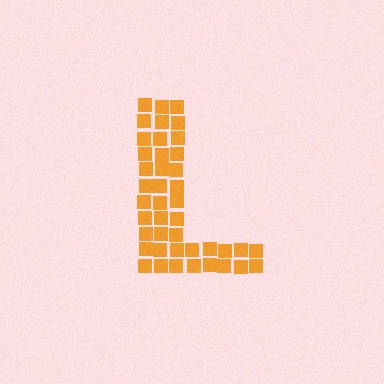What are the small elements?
The small elements are squares.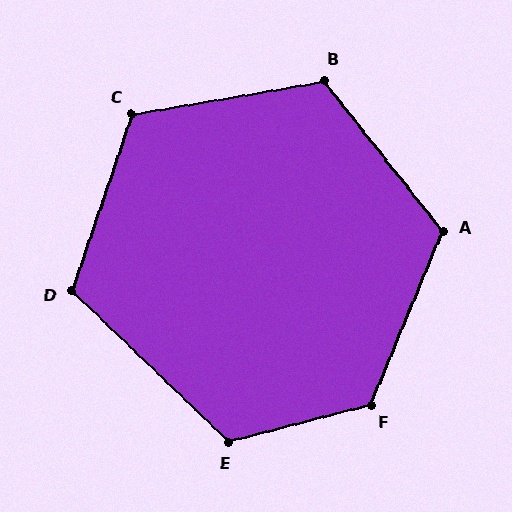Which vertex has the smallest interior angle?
D, at approximately 115 degrees.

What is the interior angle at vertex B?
Approximately 118 degrees (obtuse).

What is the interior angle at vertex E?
Approximately 122 degrees (obtuse).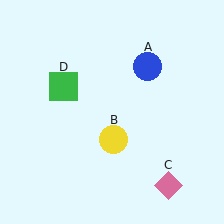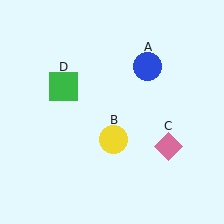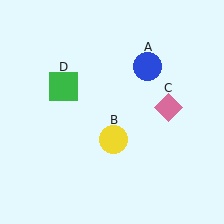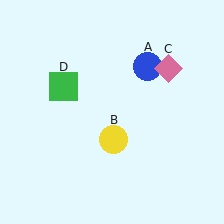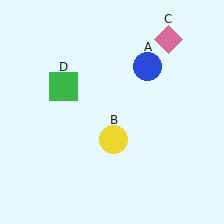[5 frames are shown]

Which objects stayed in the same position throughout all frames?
Blue circle (object A) and yellow circle (object B) and green square (object D) remained stationary.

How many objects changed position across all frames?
1 object changed position: pink diamond (object C).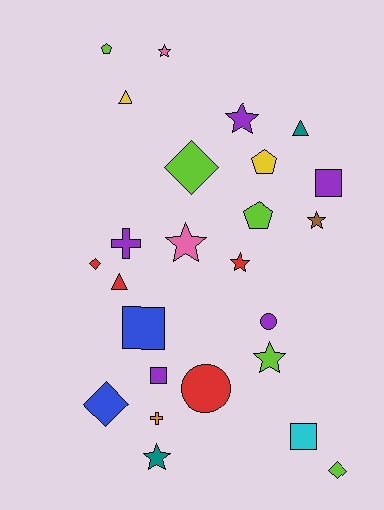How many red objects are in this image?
There are 4 red objects.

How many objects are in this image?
There are 25 objects.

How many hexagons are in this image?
There are no hexagons.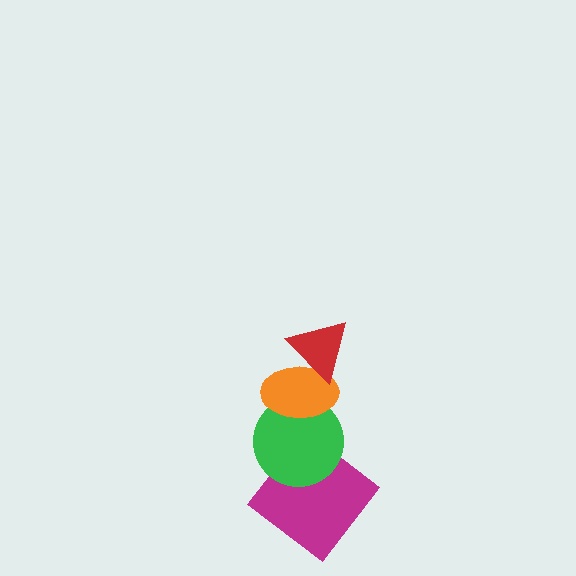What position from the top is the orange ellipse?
The orange ellipse is 2nd from the top.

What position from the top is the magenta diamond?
The magenta diamond is 4th from the top.